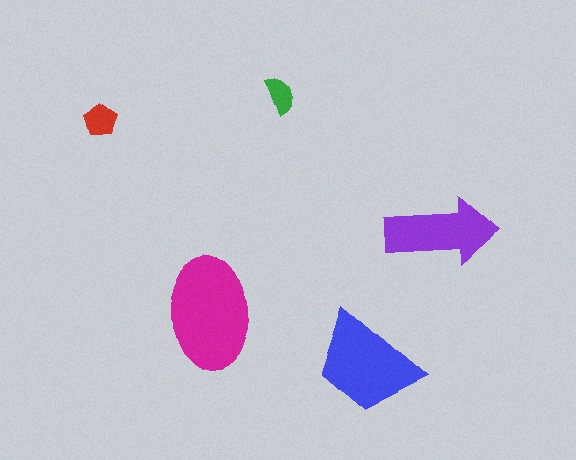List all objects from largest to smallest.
The magenta ellipse, the blue trapezoid, the purple arrow, the red pentagon, the green semicircle.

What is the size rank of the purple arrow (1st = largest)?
3rd.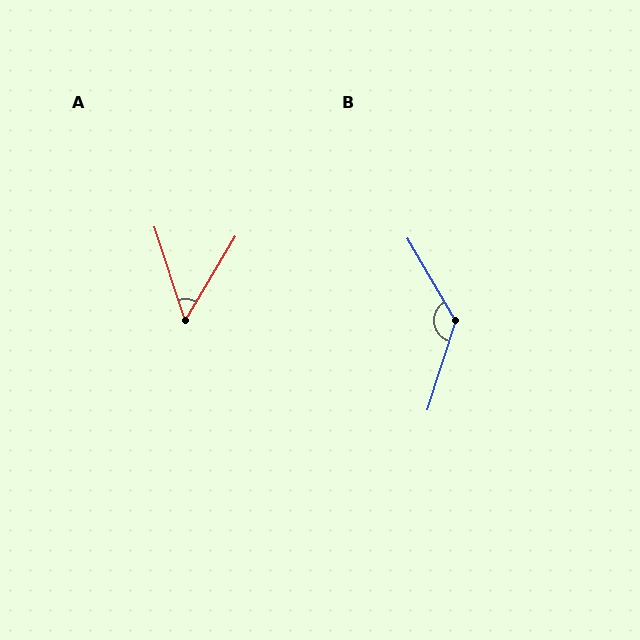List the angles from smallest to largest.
A (49°), B (132°).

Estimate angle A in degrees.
Approximately 49 degrees.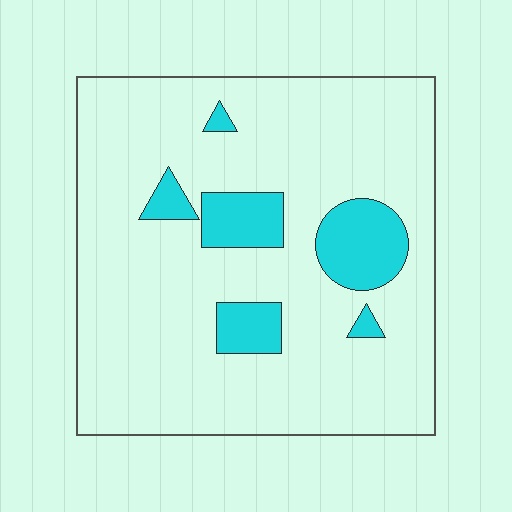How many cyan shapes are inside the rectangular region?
6.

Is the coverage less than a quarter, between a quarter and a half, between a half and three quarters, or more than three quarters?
Less than a quarter.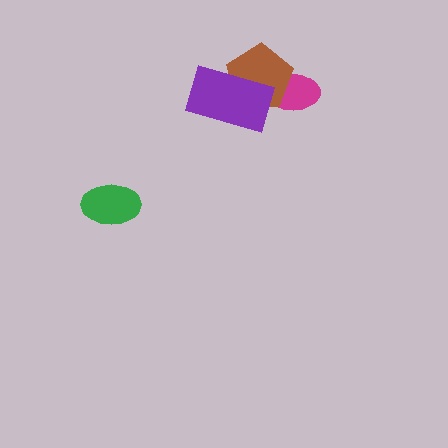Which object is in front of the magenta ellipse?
The brown pentagon is in front of the magenta ellipse.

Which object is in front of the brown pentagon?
The purple rectangle is in front of the brown pentagon.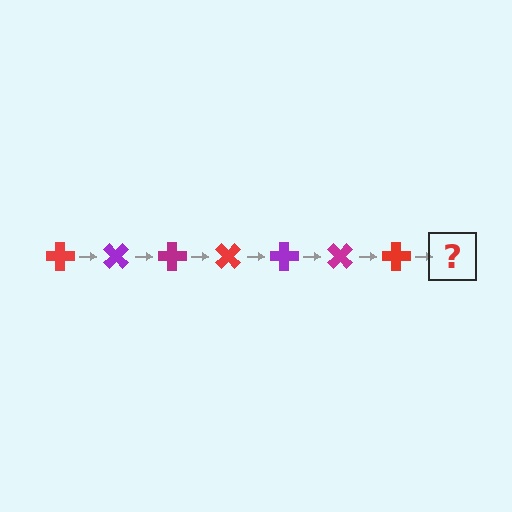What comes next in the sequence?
The next element should be a purple cross, rotated 315 degrees from the start.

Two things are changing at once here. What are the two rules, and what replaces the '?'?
The two rules are that it rotates 45 degrees each step and the color cycles through red, purple, and magenta. The '?' should be a purple cross, rotated 315 degrees from the start.